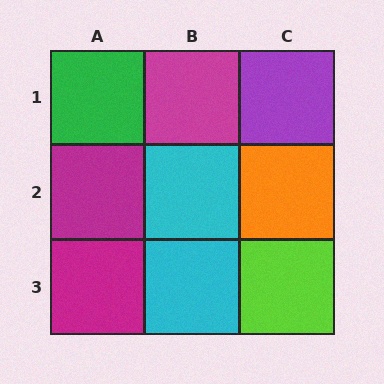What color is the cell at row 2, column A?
Magenta.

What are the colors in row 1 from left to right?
Green, magenta, purple.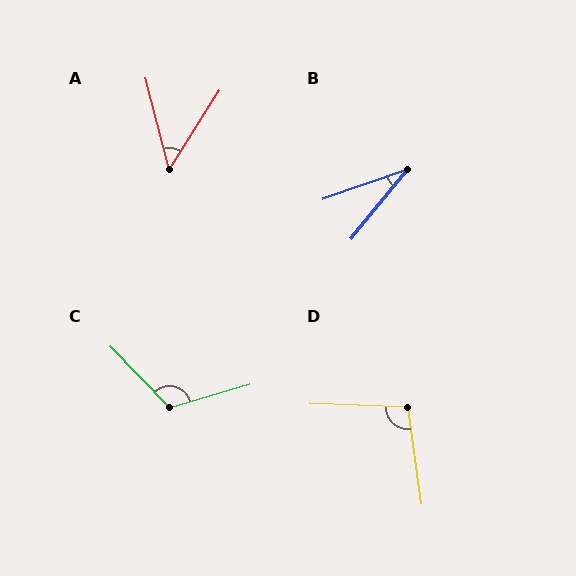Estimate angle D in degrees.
Approximately 100 degrees.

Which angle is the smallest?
B, at approximately 31 degrees.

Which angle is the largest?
C, at approximately 117 degrees.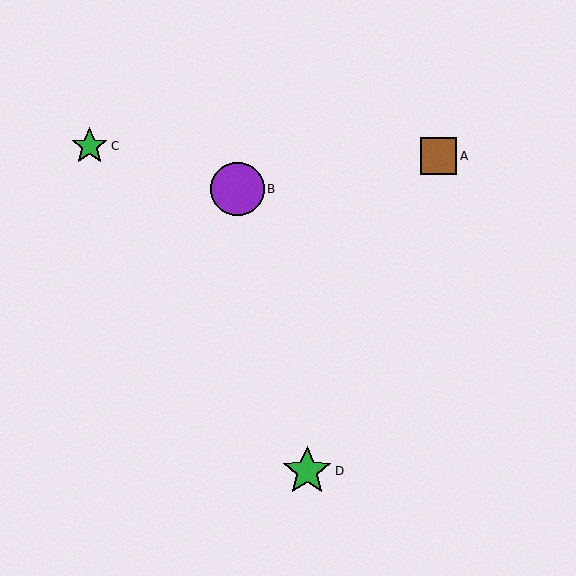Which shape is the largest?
The purple circle (labeled B) is the largest.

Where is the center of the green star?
The center of the green star is at (307, 471).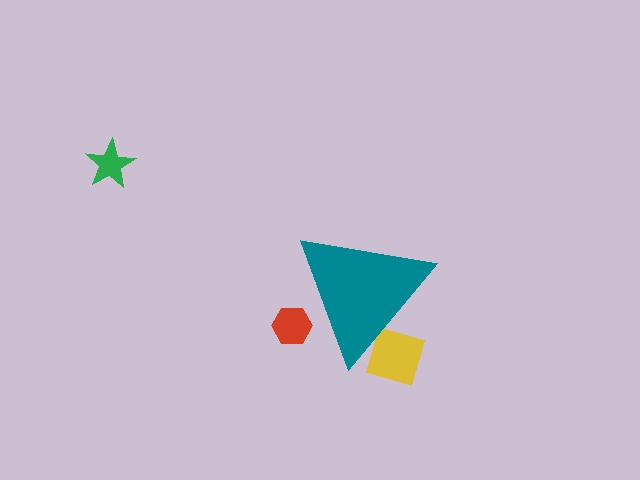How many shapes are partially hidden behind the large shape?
2 shapes are partially hidden.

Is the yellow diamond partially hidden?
Yes, the yellow diamond is partially hidden behind the teal triangle.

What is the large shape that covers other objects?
A teal triangle.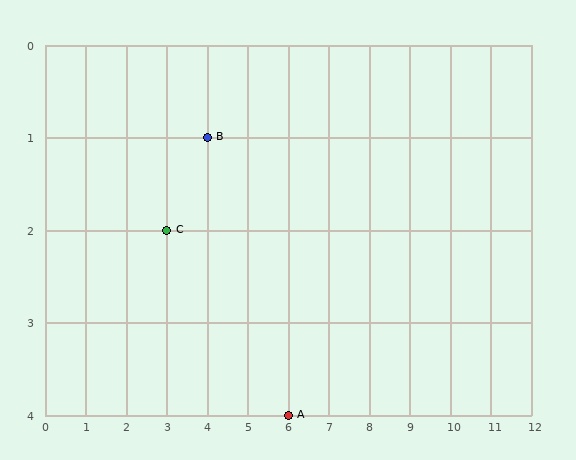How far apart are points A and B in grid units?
Points A and B are 2 columns and 3 rows apart (about 3.6 grid units diagonally).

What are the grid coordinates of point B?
Point B is at grid coordinates (4, 1).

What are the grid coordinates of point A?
Point A is at grid coordinates (6, 4).